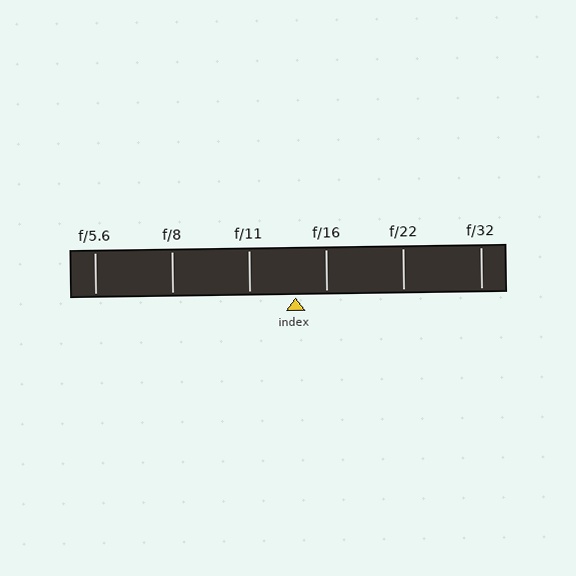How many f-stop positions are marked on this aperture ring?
There are 6 f-stop positions marked.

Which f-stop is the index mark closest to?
The index mark is closest to f/16.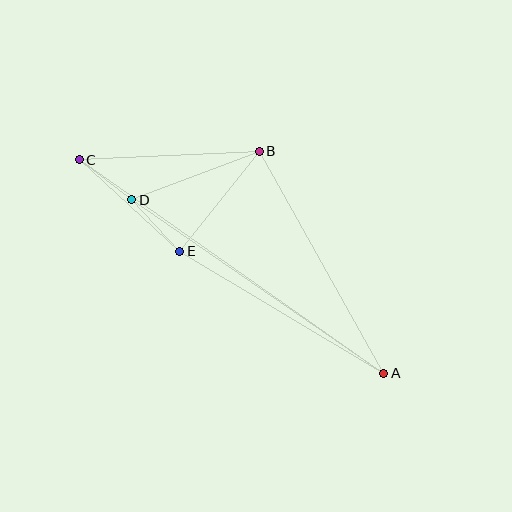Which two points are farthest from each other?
Points A and C are farthest from each other.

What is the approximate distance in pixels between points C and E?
The distance between C and E is approximately 136 pixels.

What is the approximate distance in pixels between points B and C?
The distance between B and C is approximately 180 pixels.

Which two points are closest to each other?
Points C and D are closest to each other.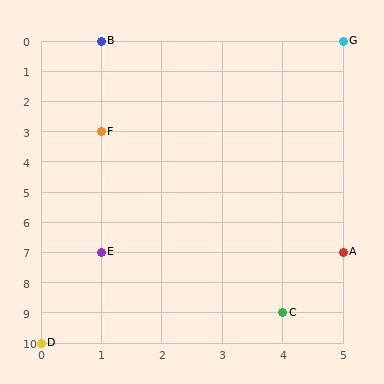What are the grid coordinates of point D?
Point D is at grid coordinates (0, 10).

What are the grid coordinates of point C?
Point C is at grid coordinates (4, 9).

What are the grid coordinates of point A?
Point A is at grid coordinates (5, 7).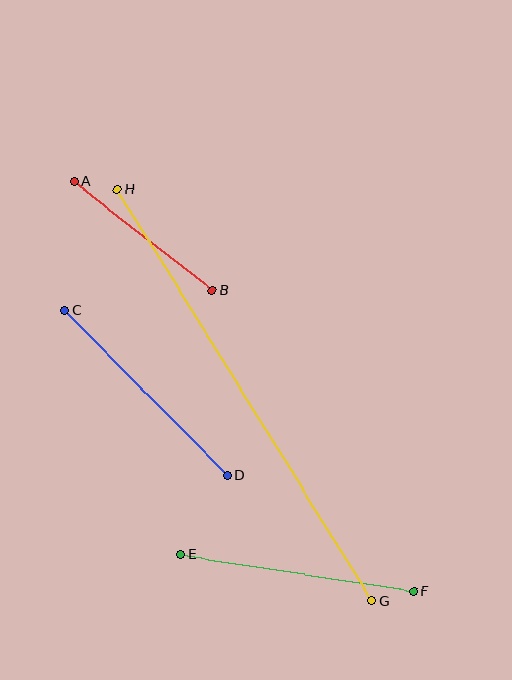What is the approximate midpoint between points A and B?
The midpoint is at approximately (143, 235) pixels.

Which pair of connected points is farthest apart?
Points G and H are farthest apart.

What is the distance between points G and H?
The distance is approximately 484 pixels.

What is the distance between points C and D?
The distance is approximately 231 pixels.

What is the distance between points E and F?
The distance is approximately 236 pixels.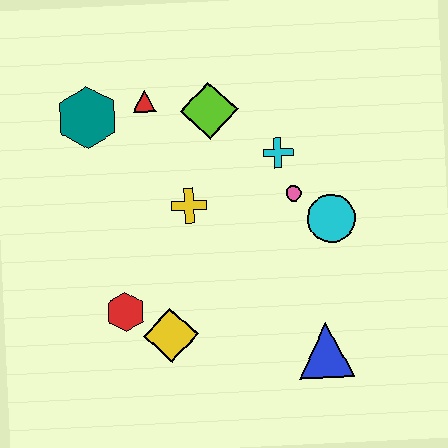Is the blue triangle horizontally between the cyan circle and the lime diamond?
Yes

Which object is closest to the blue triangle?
The cyan circle is closest to the blue triangle.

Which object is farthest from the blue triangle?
The teal hexagon is farthest from the blue triangle.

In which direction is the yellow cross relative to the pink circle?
The yellow cross is to the left of the pink circle.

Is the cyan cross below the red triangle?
Yes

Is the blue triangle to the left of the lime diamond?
No